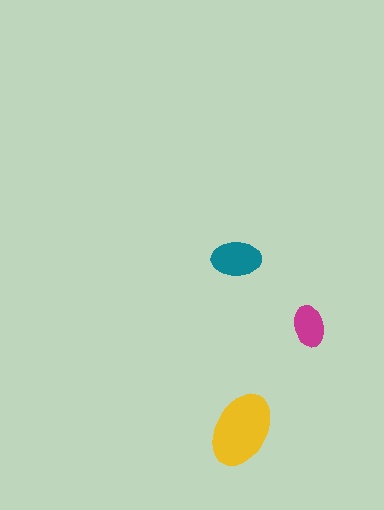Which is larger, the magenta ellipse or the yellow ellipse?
The yellow one.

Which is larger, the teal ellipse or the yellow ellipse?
The yellow one.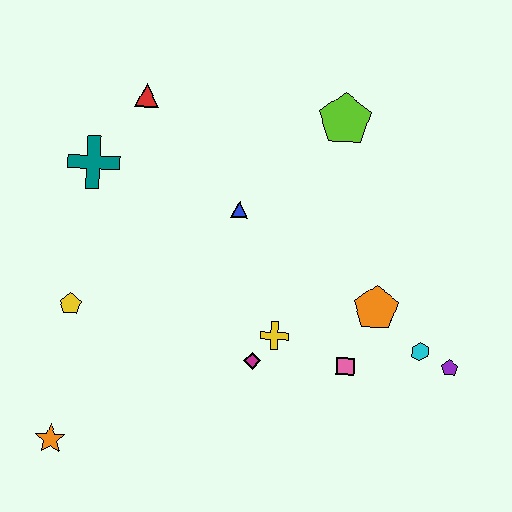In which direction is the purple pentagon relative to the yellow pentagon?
The purple pentagon is to the right of the yellow pentagon.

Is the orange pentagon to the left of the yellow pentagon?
No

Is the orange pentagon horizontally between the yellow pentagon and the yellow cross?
No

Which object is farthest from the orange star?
The lime pentagon is farthest from the orange star.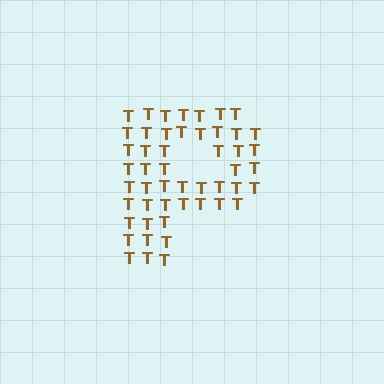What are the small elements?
The small elements are letter T's.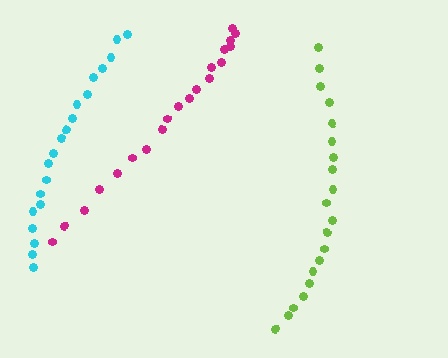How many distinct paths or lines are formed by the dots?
There are 3 distinct paths.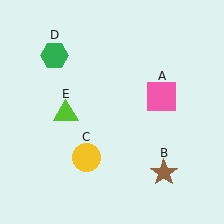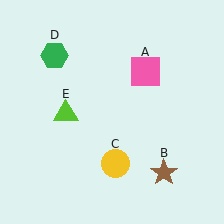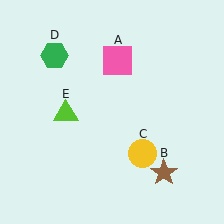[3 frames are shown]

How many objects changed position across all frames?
2 objects changed position: pink square (object A), yellow circle (object C).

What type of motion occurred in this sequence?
The pink square (object A), yellow circle (object C) rotated counterclockwise around the center of the scene.